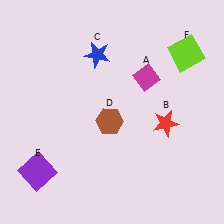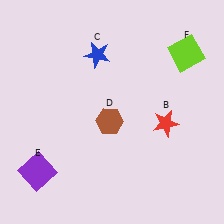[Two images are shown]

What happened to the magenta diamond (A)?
The magenta diamond (A) was removed in Image 2. It was in the top-right area of Image 1.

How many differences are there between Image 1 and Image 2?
There is 1 difference between the two images.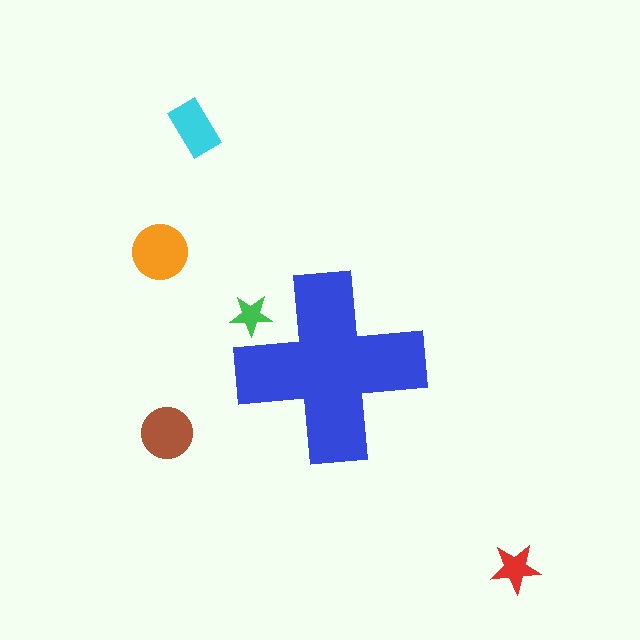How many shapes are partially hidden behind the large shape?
1 shape is partially hidden.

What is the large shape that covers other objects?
A blue cross.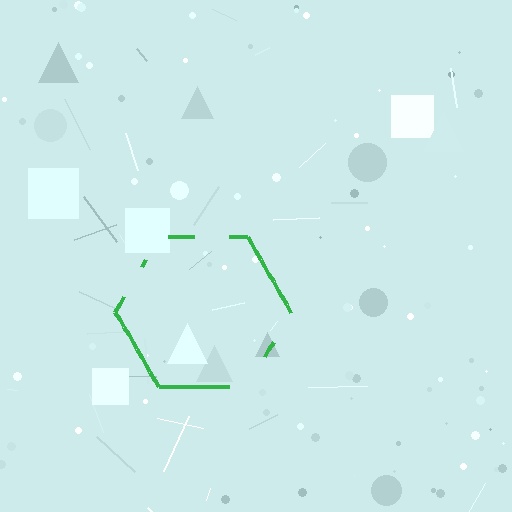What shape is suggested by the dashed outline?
The dashed outline suggests a hexagon.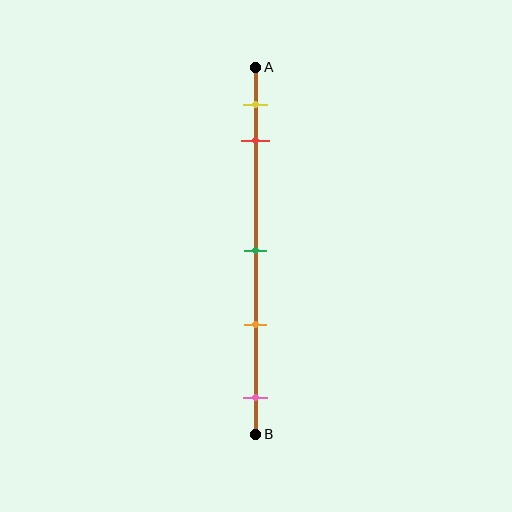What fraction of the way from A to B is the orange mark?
The orange mark is approximately 70% (0.7) of the way from A to B.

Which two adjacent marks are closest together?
The yellow and red marks are the closest adjacent pair.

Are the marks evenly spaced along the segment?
No, the marks are not evenly spaced.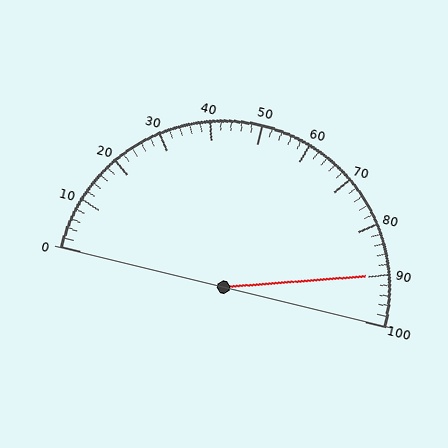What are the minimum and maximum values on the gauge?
The gauge ranges from 0 to 100.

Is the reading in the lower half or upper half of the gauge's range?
The reading is in the upper half of the range (0 to 100).